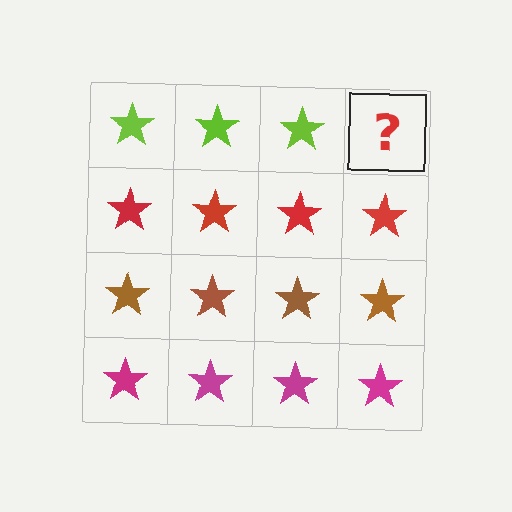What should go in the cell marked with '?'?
The missing cell should contain a lime star.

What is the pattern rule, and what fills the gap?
The rule is that each row has a consistent color. The gap should be filled with a lime star.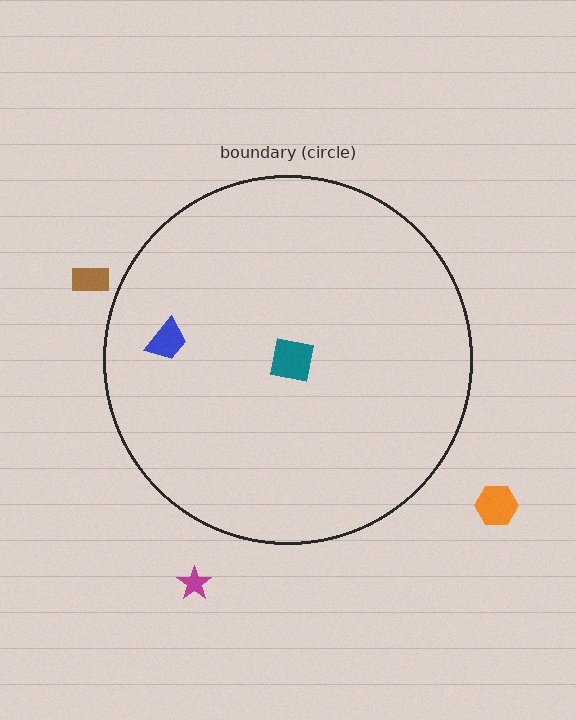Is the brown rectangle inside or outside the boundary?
Outside.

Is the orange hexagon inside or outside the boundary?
Outside.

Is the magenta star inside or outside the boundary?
Outside.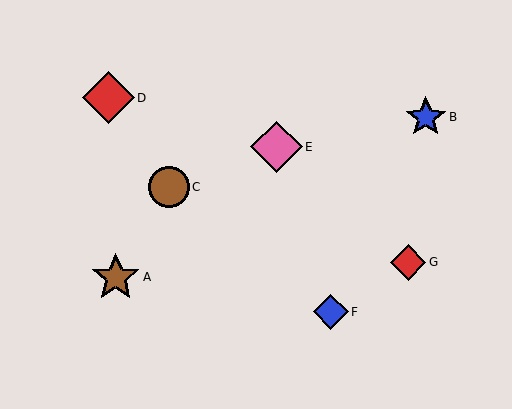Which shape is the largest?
The red diamond (labeled D) is the largest.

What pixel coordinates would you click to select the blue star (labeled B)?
Click at (426, 118) to select the blue star B.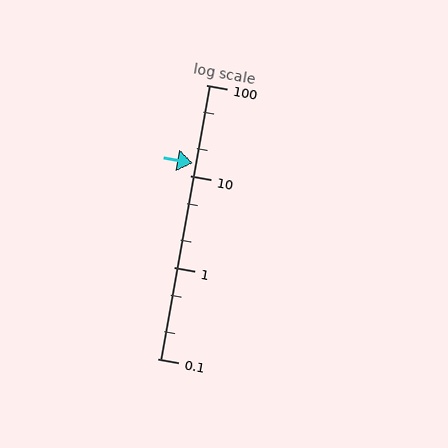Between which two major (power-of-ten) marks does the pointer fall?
The pointer is between 10 and 100.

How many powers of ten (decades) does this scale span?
The scale spans 3 decades, from 0.1 to 100.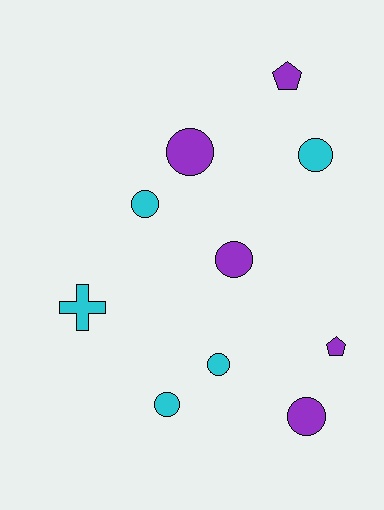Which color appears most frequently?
Cyan, with 5 objects.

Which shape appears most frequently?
Circle, with 7 objects.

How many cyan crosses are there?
There is 1 cyan cross.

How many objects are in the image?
There are 10 objects.